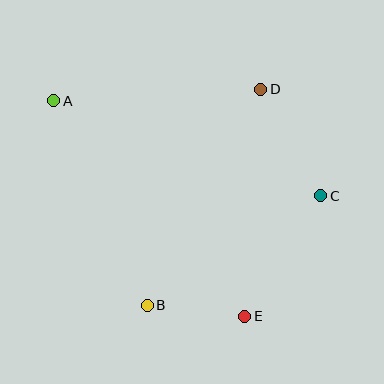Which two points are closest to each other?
Points B and E are closest to each other.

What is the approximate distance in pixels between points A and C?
The distance between A and C is approximately 283 pixels.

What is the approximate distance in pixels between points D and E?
The distance between D and E is approximately 228 pixels.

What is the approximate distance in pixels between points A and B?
The distance between A and B is approximately 224 pixels.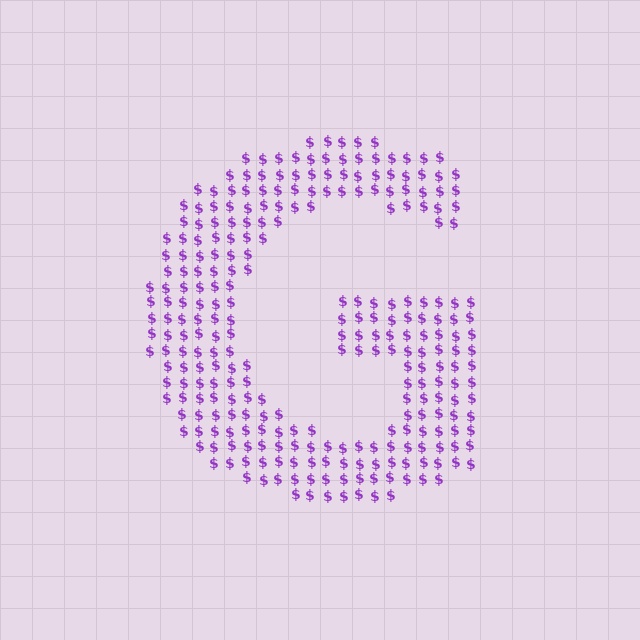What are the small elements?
The small elements are dollar signs.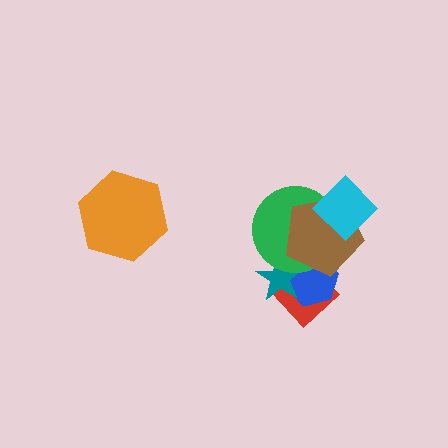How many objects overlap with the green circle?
5 objects overlap with the green circle.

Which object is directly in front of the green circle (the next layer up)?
The brown pentagon is directly in front of the green circle.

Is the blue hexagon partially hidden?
Yes, it is partially covered by another shape.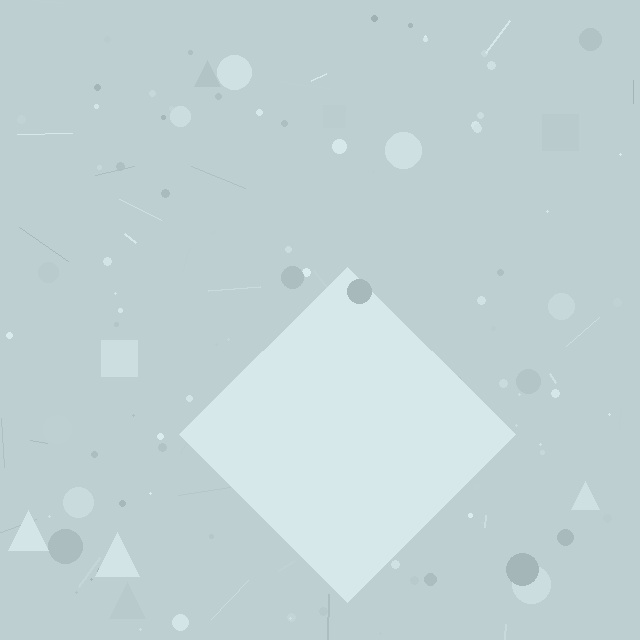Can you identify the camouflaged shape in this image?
The camouflaged shape is a diamond.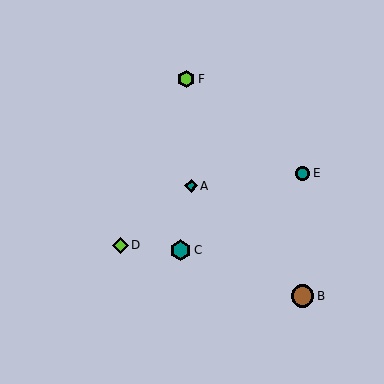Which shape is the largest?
The brown circle (labeled B) is the largest.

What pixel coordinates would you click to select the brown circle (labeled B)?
Click at (303, 296) to select the brown circle B.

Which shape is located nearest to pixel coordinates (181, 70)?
The lime hexagon (labeled F) at (186, 79) is nearest to that location.